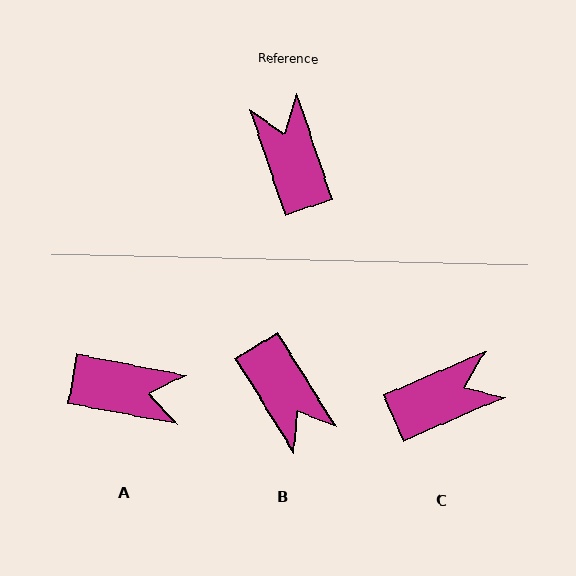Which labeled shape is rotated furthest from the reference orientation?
B, about 167 degrees away.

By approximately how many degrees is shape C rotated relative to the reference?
Approximately 85 degrees clockwise.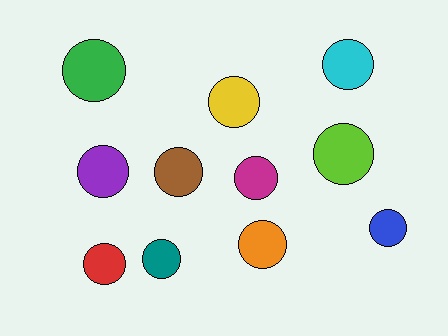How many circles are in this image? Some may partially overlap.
There are 11 circles.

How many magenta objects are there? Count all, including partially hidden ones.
There is 1 magenta object.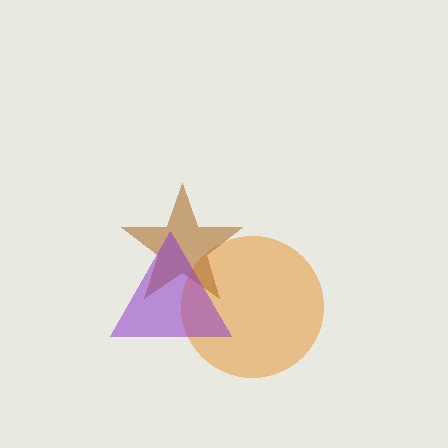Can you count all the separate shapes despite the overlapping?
Yes, there are 3 separate shapes.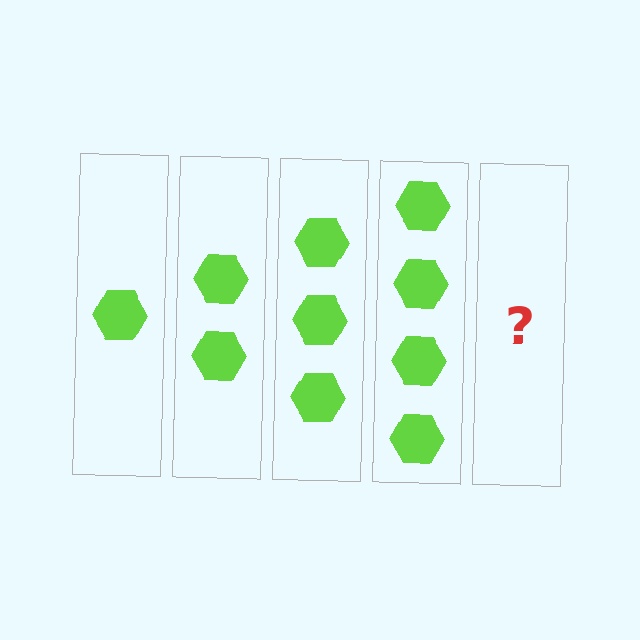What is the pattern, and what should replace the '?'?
The pattern is that each step adds one more hexagon. The '?' should be 5 hexagons.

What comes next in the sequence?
The next element should be 5 hexagons.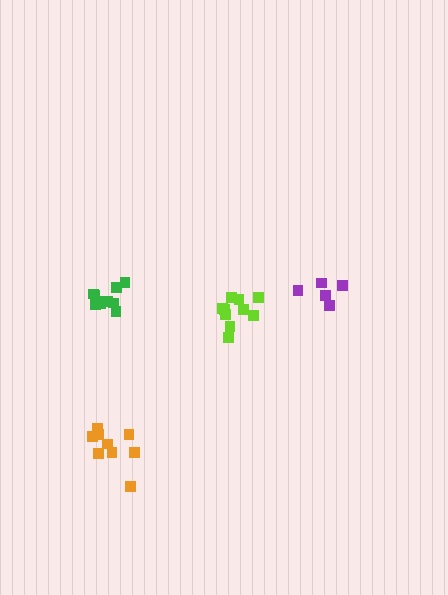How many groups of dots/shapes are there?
There are 4 groups.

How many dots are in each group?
Group 1: 10 dots, Group 2: 10 dots, Group 3: 10 dots, Group 4: 5 dots (35 total).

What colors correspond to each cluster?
The clusters are colored: orange, green, lime, purple.